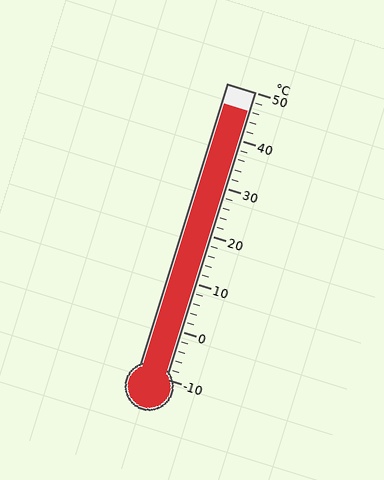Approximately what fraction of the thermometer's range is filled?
The thermometer is filled to approximately 95% of its range.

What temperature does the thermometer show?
The thermometer shows approximately 46°C.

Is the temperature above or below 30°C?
The temperature is above 30°C.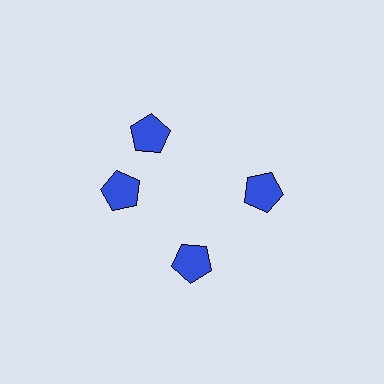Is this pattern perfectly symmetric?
No. The 4 blue pentagons are arranged in a ring, but one element near the 12 o'clock position is rotated out of alignment along the ring, breaking the 4-fold rotational symmetry.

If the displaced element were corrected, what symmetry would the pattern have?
It would have 4-fold rotational symmetry — the pattern would map onto itself every 90 degrees.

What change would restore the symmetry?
The symmetry would be restored by rotating it back into even spacing with its neighbors so that all 4 pentagons sit at equal angles and equal distance from the center.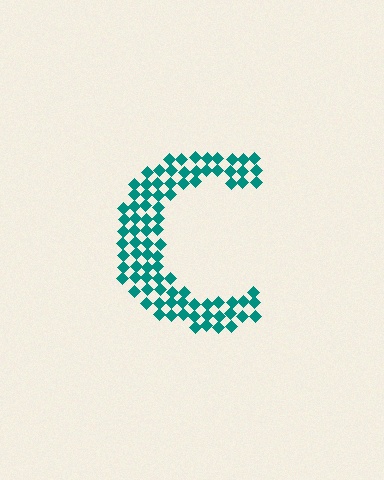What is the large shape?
The large shape is the letter C.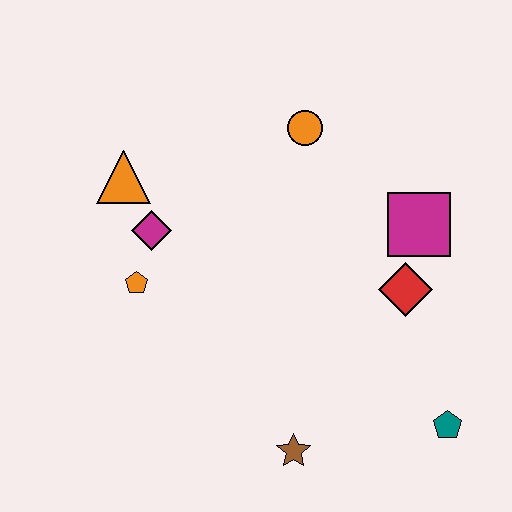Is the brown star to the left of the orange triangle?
No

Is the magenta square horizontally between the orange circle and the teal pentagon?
Yes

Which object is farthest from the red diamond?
The orange triangle is farthest from the red diamond.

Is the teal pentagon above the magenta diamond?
No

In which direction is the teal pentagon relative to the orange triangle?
The teal pentagon is to the right of the orange triangle.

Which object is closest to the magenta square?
The red diamond is closest to the magenta square.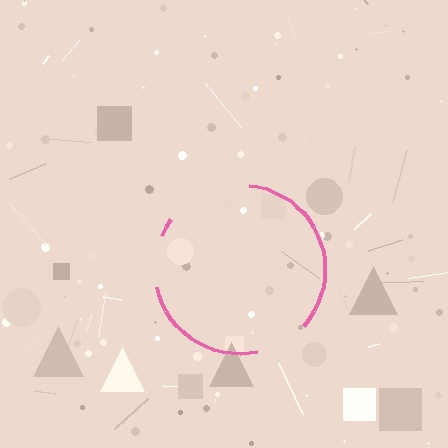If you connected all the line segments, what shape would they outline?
They would outline a circle.